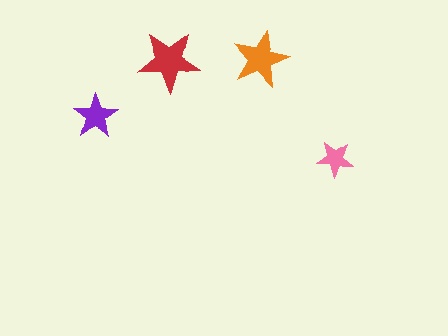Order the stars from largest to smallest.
the red one, the orange one, the purple one, the pink one.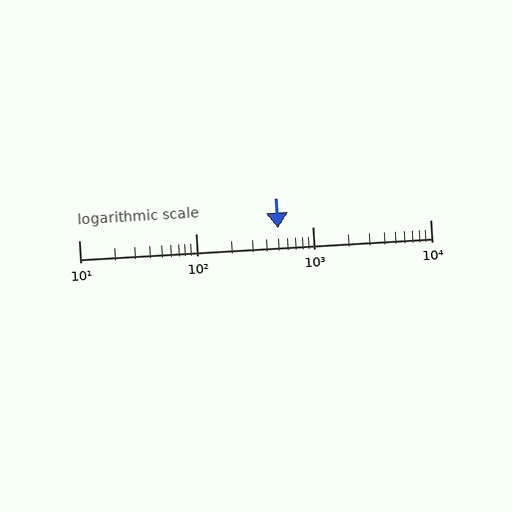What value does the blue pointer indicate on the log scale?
The pointer indicates approximately 500.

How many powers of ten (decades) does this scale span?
The scale spans 3 decades, from 10 to 10000.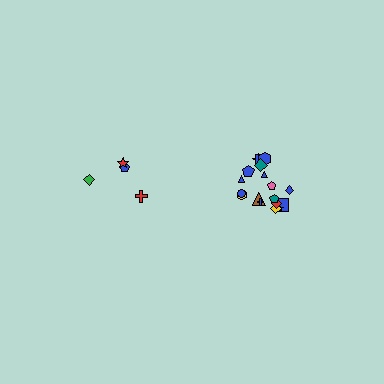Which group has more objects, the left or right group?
The right group.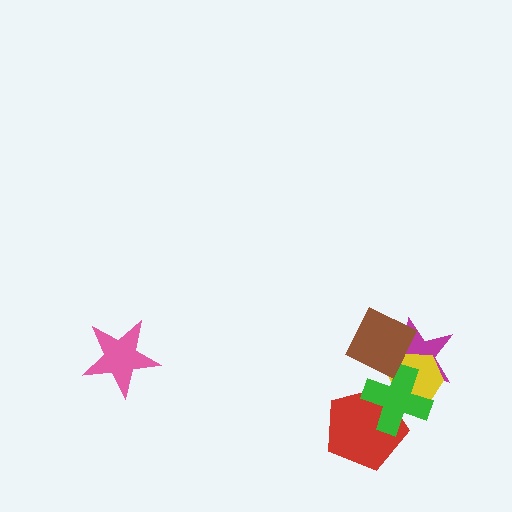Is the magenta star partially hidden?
Yes, it is partially covered by another shape.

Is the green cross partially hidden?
No, no other shape covers it.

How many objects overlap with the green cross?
3 objects overlap with the green cross.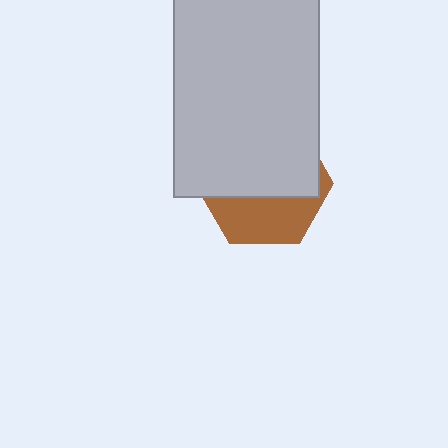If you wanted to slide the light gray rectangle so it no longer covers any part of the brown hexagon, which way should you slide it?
Slide it up — that is the most direct way to separate the two shapes.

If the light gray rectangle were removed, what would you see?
You would see the complete brown hexagon.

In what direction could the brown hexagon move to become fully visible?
The brown hexagon could move down. That would shift it out from behind the light gray rectangle entirely.